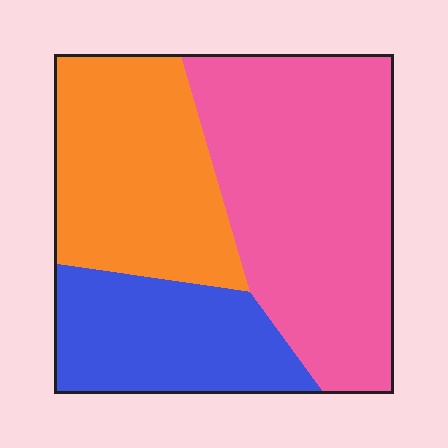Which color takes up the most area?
Pink, at roughly 45%.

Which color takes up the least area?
Blue, at roughly 25%.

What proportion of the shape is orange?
Orange covers around 30% of the shape.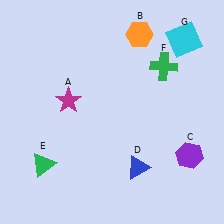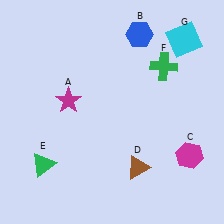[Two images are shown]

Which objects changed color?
B changed from orange to blue. C changed from purple to magenta. D changed from blue to brown.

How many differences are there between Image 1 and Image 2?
There are 3 differences between the two images.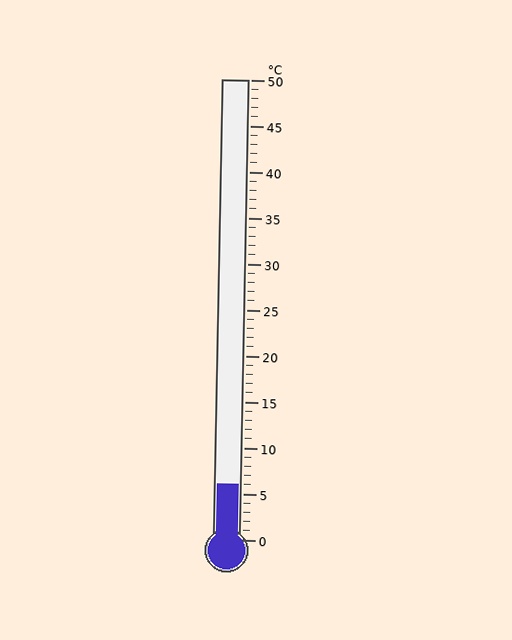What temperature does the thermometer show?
The thermometer shows approximately 6°C.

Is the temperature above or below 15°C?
The temperature is below 15°C.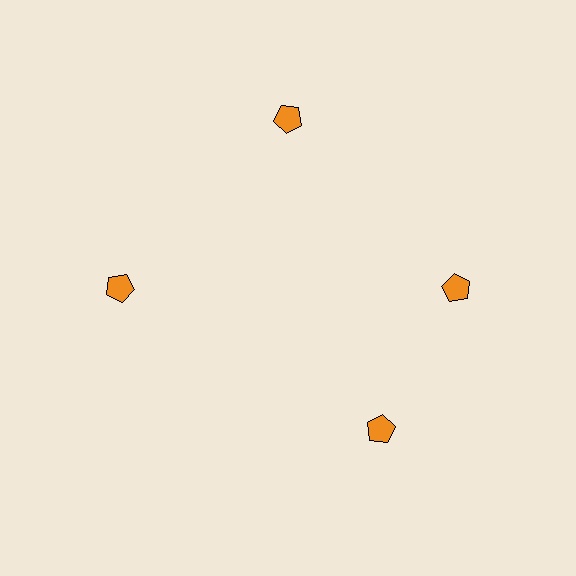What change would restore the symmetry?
The symmetry would be restored by rotating it back into even spacing with its neighbors so that all 4 pentagons sit at equal angles and equal distance from the center.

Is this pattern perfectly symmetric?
No. The 4 orange pentagons are arranged in a ring, but one element near the 6 o'clock position is rotated out of alignment along the ring, breaking the 4-fold rotational symmetry.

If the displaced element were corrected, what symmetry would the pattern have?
It would have 4-fold rotational symmetry — the pattern would map onto itself every 90 degrees.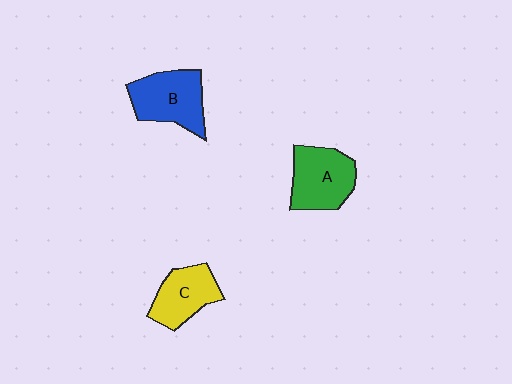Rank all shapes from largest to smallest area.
From largest to smallest: B (blue), A (green), C (yellow).